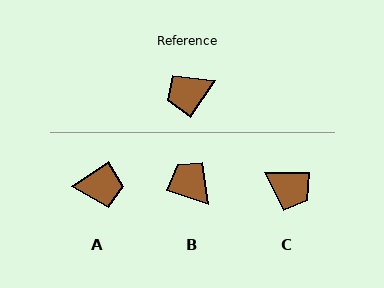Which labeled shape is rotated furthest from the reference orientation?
A, about 157 degrees away.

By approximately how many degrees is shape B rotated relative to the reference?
Approximately 75 degrees clockwise.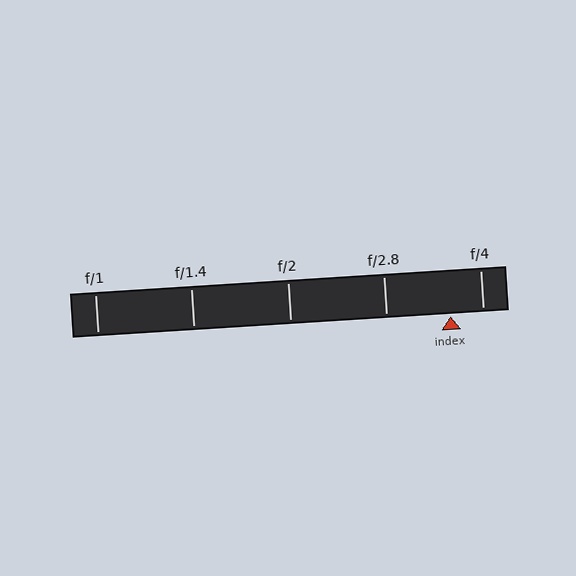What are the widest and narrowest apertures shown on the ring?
The widest aperture shown is f/1 and the narrowest is f/4.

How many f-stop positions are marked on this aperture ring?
There are 5 f-stop positions marked.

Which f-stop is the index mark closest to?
The index mark is closest to f/4.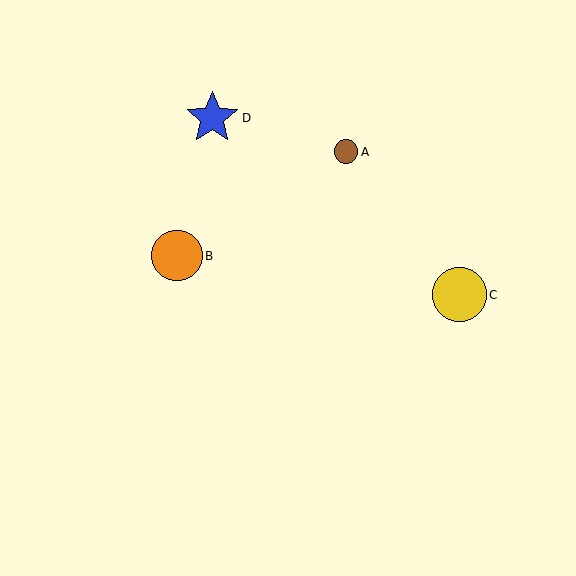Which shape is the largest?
The yellow circle (labeled C) is the largest.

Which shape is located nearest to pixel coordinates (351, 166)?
The brown circle (labeled A) at (346, 152) is nearest to that location.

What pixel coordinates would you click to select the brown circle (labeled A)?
Click at (346, 152) to select the brown circle A.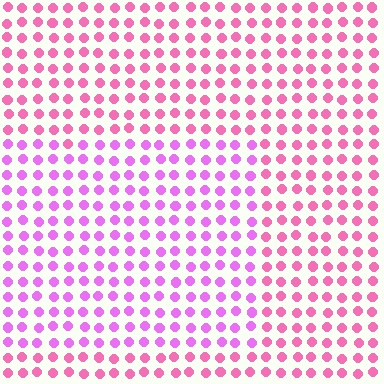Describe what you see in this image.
The image is filled with small pink elements in a uniform arrangement. A rectangle-shaped region is visible where the elements are tinted to a slightly different hue, forming a subtle color boundary.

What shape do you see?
I see a rectangle.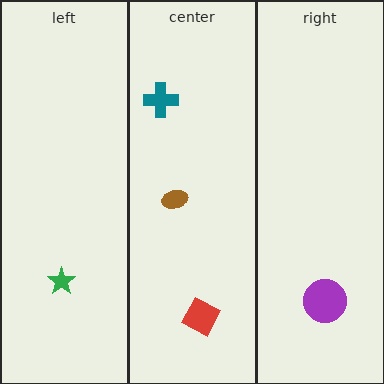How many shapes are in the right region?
1.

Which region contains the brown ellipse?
The center region.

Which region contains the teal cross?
The center region.